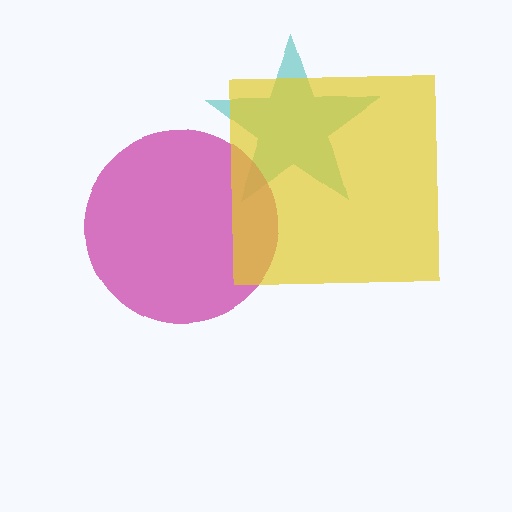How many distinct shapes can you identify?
There are 3 distinct shapes: a teal star, a magenta circle, a yellow square.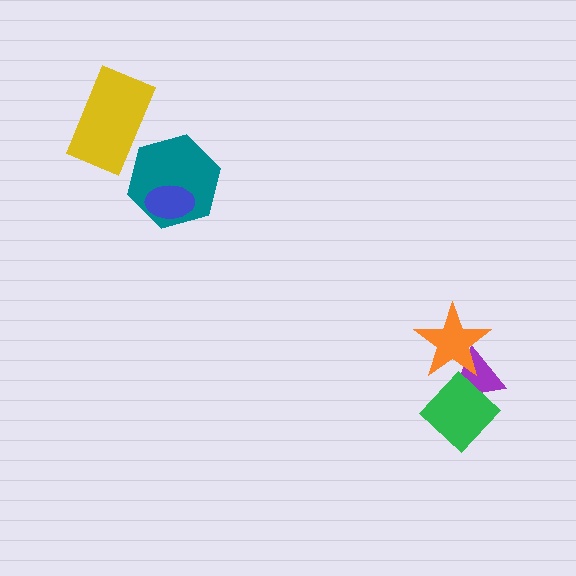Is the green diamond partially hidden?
Yes, it is partially covered by another shape.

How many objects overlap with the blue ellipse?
1 object overlaps with the blue ellipse.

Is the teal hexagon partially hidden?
Yes, it is partially covered by another shape.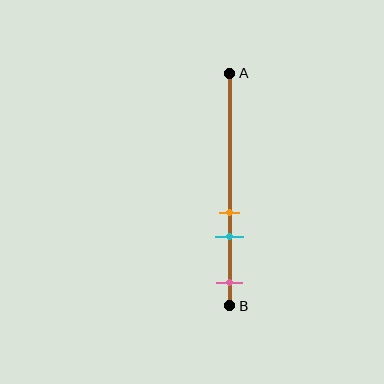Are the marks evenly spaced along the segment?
No, the marks are not evenly spaced.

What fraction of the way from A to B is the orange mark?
The orange mark is approximately 60% (0.6) of the way from A to B.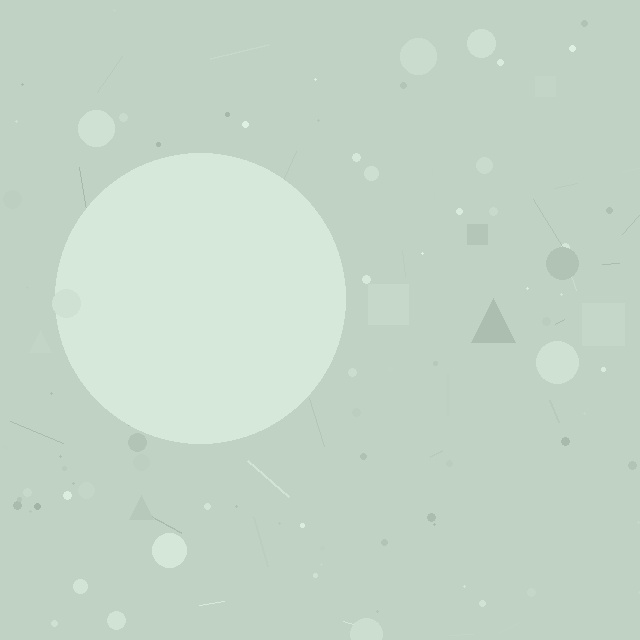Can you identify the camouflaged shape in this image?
The camouflaged shape is a circle.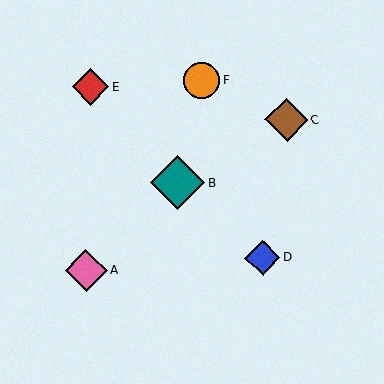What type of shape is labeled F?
Shape F is an orange circle.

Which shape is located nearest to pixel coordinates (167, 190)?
The teal diamond (labeled B) at (177, 183) is nearest to that location.